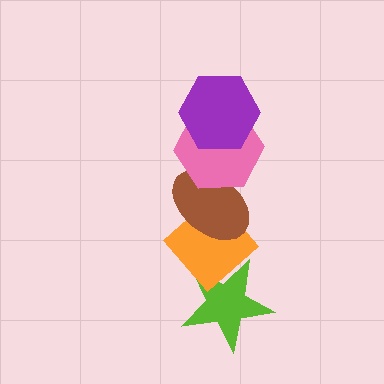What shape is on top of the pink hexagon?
The purple hexagon is on top of the pink hexagon.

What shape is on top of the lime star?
The orange diamond is on top of the lime star.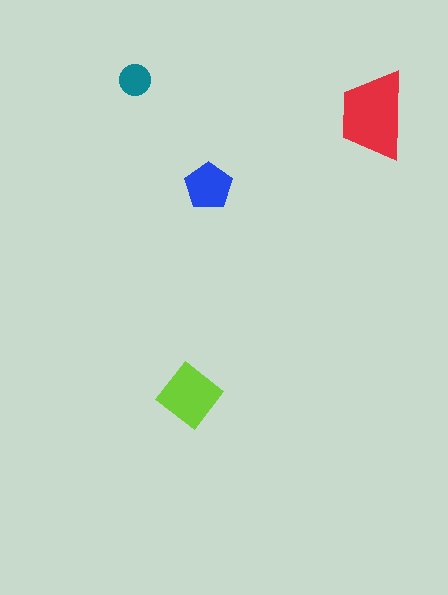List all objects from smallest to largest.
The teal circle, the blue pentagon, the lime diamond, the red trapezoid.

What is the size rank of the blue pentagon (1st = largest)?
3rd.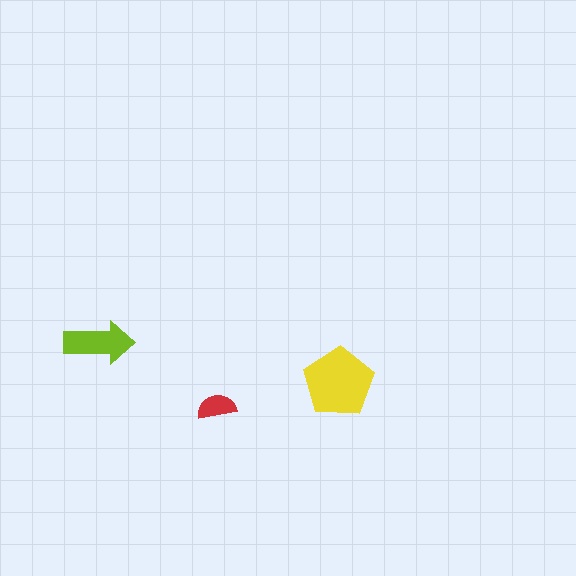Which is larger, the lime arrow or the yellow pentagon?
The yellow pentagon.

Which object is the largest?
The yellow pentagon.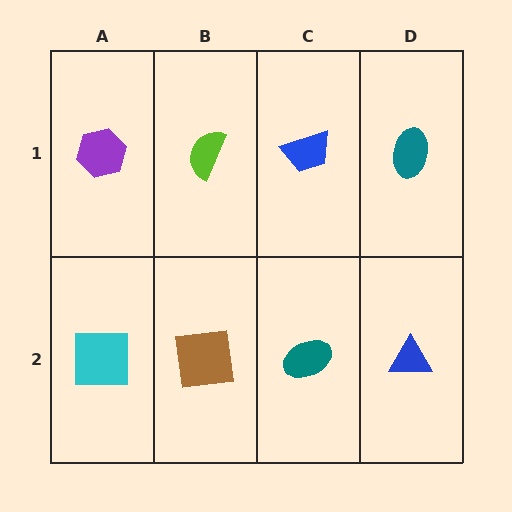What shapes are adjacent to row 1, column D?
A blue triangle (row 2, column D), a blue trapezoid (row 1, column C).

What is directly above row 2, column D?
A teal ellipse.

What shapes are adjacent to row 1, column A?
A cyan square (row 2, column A), a lime semicircle (row 1, column B).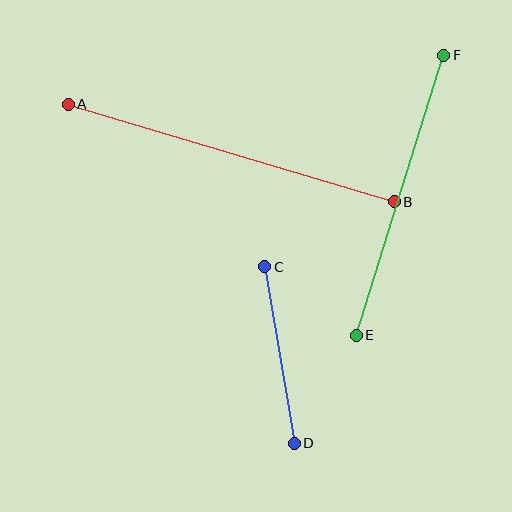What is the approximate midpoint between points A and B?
The midpoint is at approximately (231, 153) pixels.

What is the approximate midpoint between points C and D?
The midpoint is at approximately (280, 355) pixels.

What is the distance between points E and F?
The distance is approximately 294 pixels.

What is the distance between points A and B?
The distance is approximately 340 pixels.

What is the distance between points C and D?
The distance is approximately 179 pixels.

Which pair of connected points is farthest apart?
Points A and B are farthest apart.